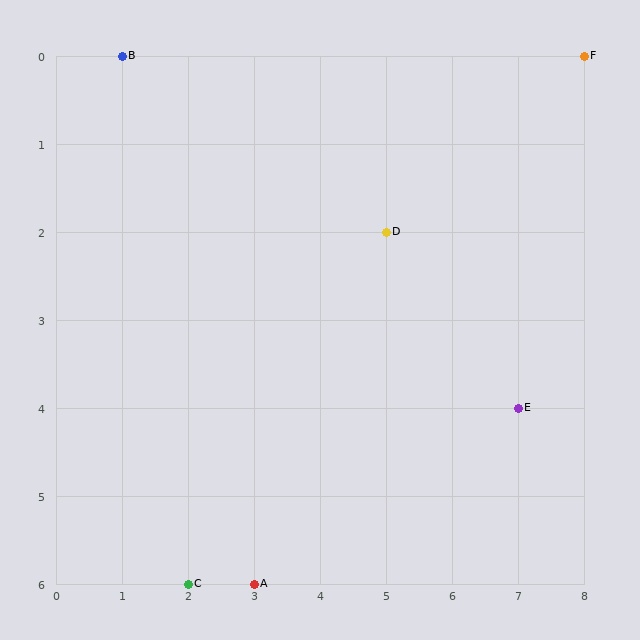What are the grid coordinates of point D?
Point D is at grid coordinates (5, 2).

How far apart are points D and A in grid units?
Points D and A are 2 columns and 4 rows apart (about 4.5 grid units diagonally).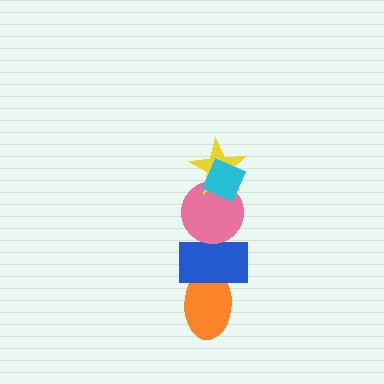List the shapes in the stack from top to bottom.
From top to bottom: the cyan diamond, the yellow star, the pink circle, the blue rectangle, the orange ellipse.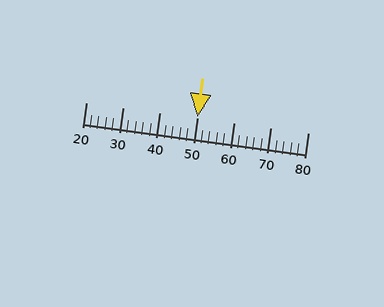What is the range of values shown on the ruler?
The ruler shows values from 20 to 80.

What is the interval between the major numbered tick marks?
The major tick marks are spaced 10 units apart.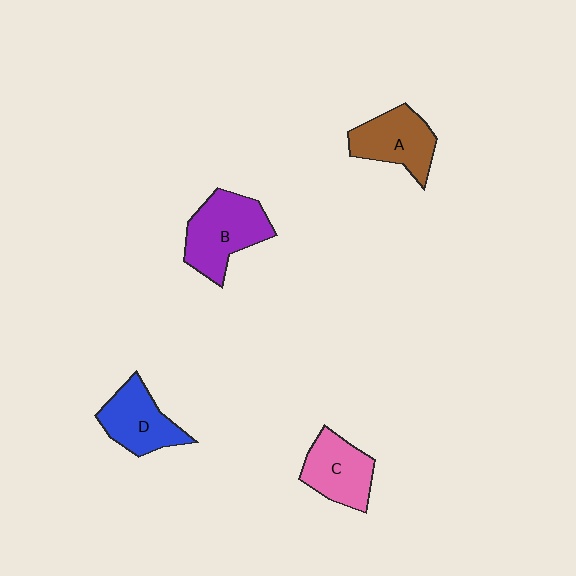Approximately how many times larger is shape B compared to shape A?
Approximately 1.2 times.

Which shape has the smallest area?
Shape C (pink).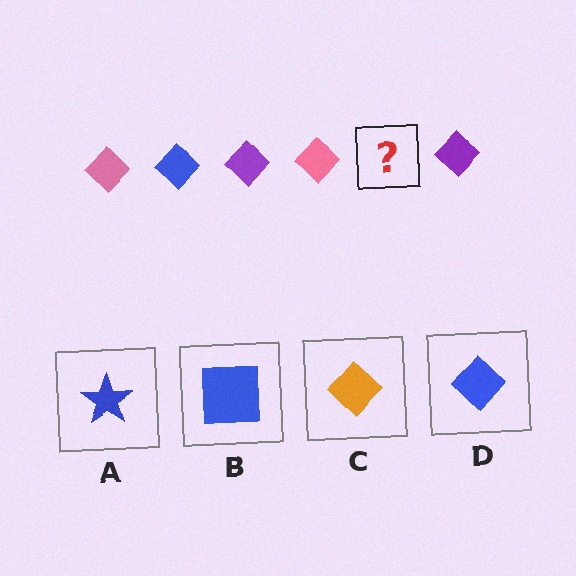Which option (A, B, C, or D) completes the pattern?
D.